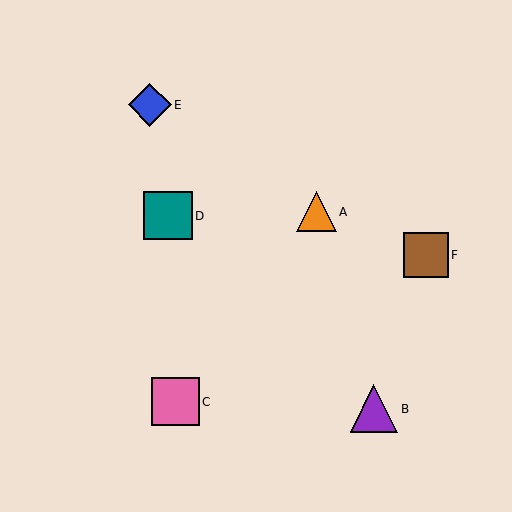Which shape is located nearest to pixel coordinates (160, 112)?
The blue diamond (labeled E) at (150, 105) is nearest to that location.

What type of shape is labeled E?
Shape E is a blue diamond.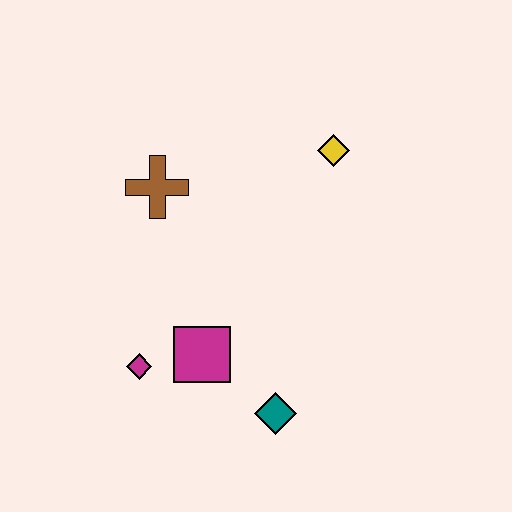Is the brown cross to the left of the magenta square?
Yes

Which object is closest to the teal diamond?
The magenta square is closest to the teal diamond.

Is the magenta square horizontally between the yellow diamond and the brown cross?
Yes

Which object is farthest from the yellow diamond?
The magenta diamond is farthest from the yellow diamond.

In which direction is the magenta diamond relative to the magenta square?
The magenta diamond is to the left of the magenta square.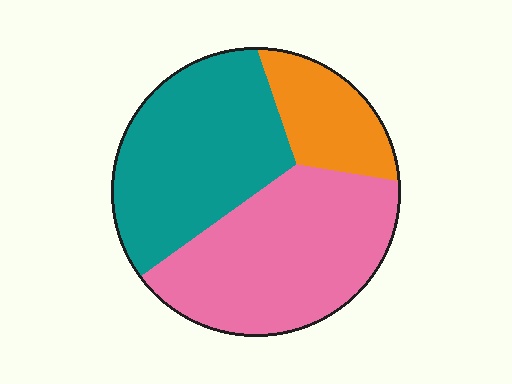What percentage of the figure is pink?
Pink covers about 45% of the figure.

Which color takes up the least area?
Orange, at roughly 15%.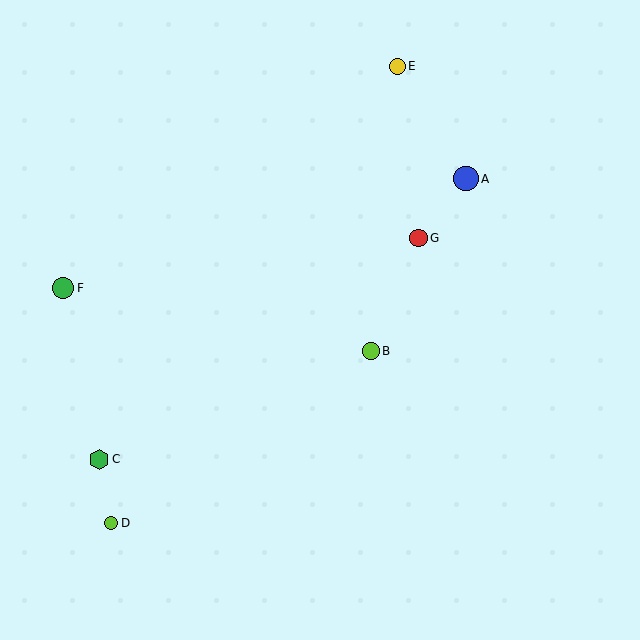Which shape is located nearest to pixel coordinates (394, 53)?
The yellow circle (labeled E) at (397, 66) is nearest to that location.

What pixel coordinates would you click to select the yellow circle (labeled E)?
Click at (397, 66) to select the yellow circle E.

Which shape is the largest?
The blue circle (labeled A) is the largest.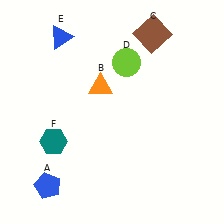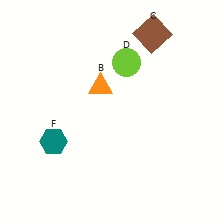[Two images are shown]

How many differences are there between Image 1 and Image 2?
There are 2 differences between the two images.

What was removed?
The blue triangle (E), the blue pentagon (A) were removed in Image 2.